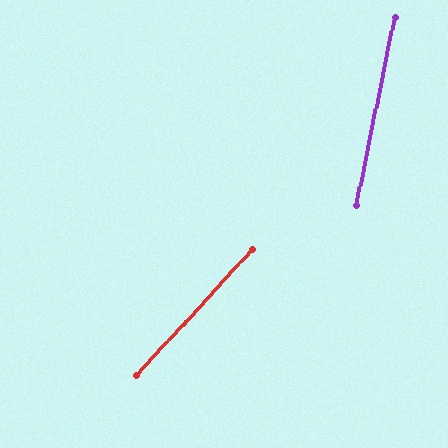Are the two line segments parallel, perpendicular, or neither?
Neither parallel nor perpendicular — they differ by about 31°.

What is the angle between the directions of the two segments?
Approximately 31 degrees.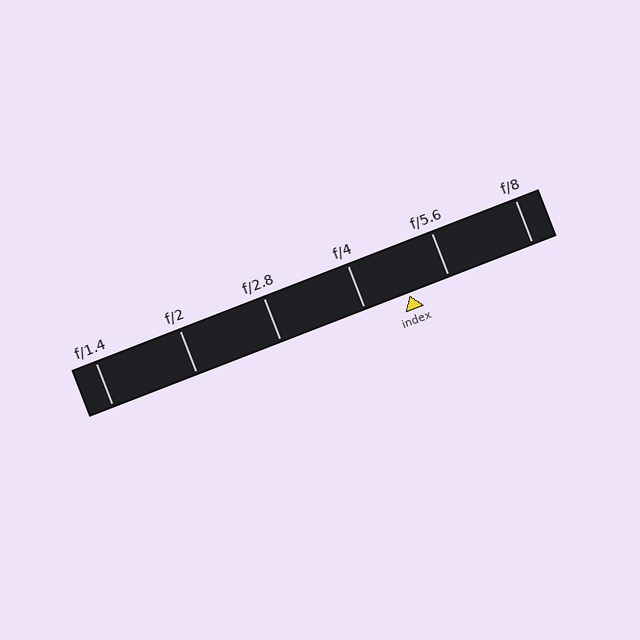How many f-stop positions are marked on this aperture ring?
There are 6 f-stop positions marked.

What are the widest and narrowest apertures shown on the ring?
The widest aperture shown is f/1.4 and the narrowest is f/8.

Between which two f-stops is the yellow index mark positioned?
The index mark is between f/4 and f/5.6.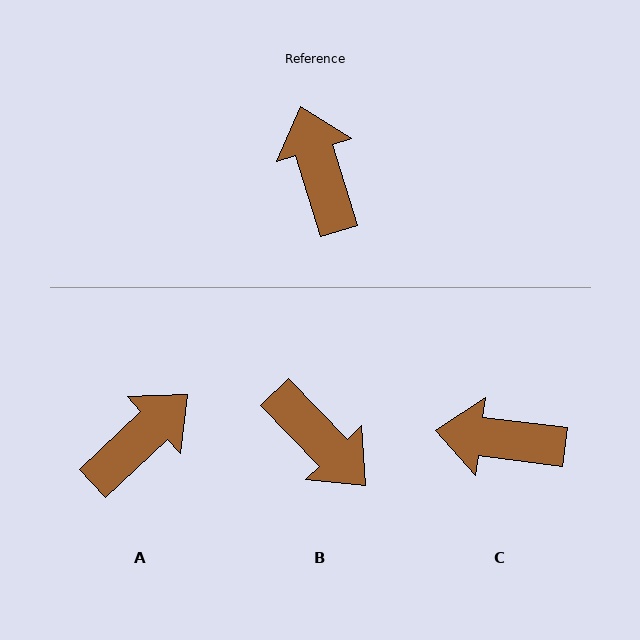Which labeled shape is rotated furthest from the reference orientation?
B, about 153 degrees away.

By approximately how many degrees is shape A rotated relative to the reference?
Approximately 64 degrees clockwise.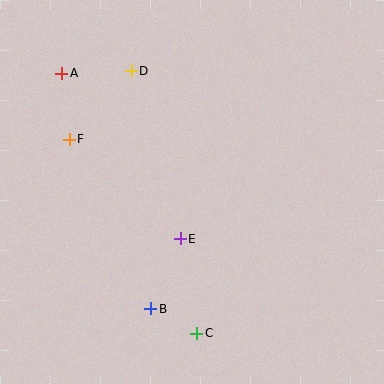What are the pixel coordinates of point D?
Point D is at (131, 71).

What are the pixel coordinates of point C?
Point C is at (197, 333).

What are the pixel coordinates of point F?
Point F is at (69, 140).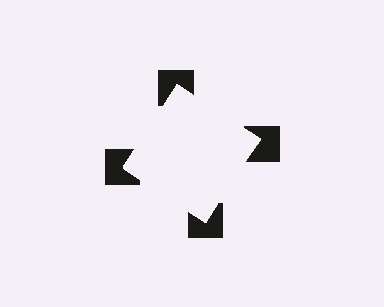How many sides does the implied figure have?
4 sides.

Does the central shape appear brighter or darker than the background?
It typically appears slightly brighter than the background, even though no actual brightness change is drawn.